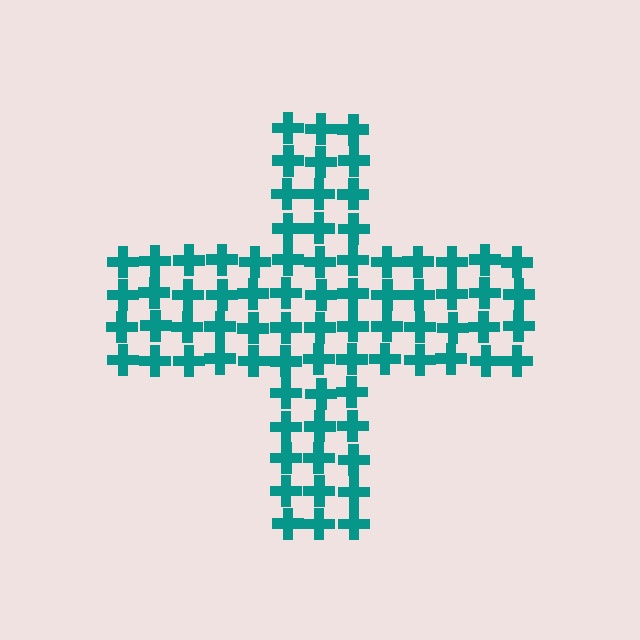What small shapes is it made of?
It is made of small crosses.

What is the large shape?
The large shape is a cross.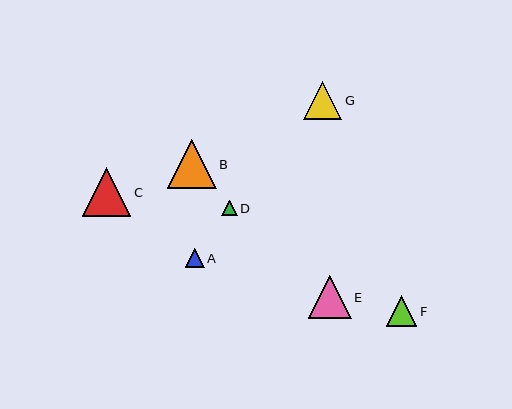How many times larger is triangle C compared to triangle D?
Triangle C is approximately 3.2 times the size of triangle D.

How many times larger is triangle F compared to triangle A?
Triangle F is approximately 1.6 times the size of triangle A.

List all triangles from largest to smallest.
From largest to smallest: B, C, E, G, F, A, D.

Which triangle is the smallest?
Triangle D is the smallest with a size of approximately 15 pixels.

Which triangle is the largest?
Triangle B is the largest with a size of approximately 49 pixels.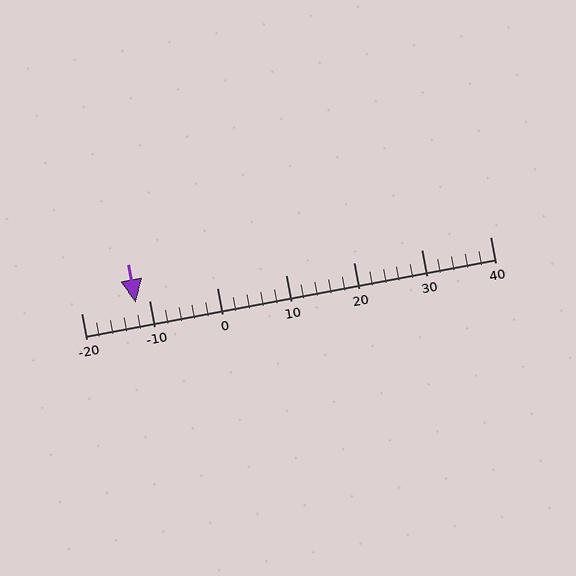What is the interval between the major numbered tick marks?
The major tick marks are spaced 10 units apart.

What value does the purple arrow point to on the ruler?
The purple arrow points to approximately -12.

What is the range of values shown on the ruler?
The ruler shows values from -20 to 40.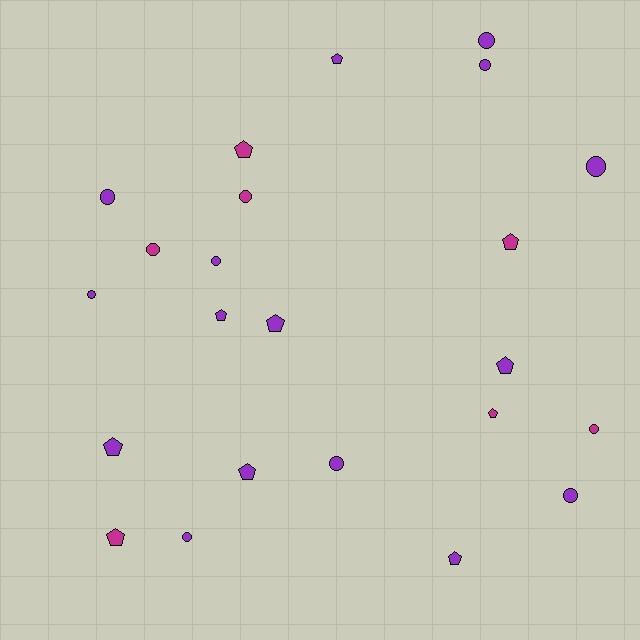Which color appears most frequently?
Purple, with 16 objects.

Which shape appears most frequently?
Circle, with 12 objects.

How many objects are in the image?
There are 23 objects.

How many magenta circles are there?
There are 3 magenta circles.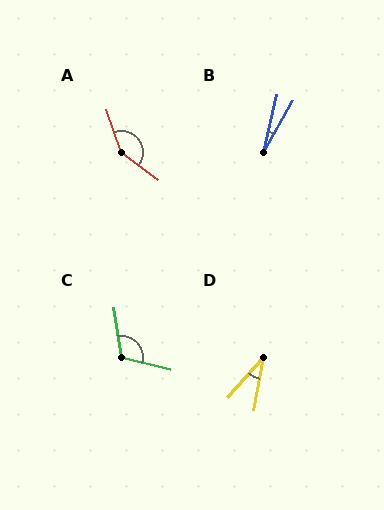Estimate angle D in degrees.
Approximately 32 degrees.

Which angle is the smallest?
B, at approximately 16 degrees.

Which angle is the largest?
A, at approximately 145 degrees.